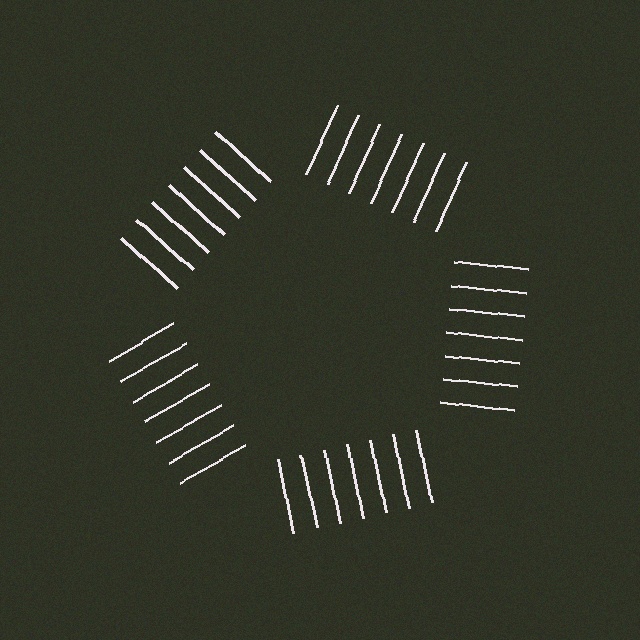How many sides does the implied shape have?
5 sides — the line-ends trace a pentagon.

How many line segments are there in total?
35 — 7 along each of the 5 edges.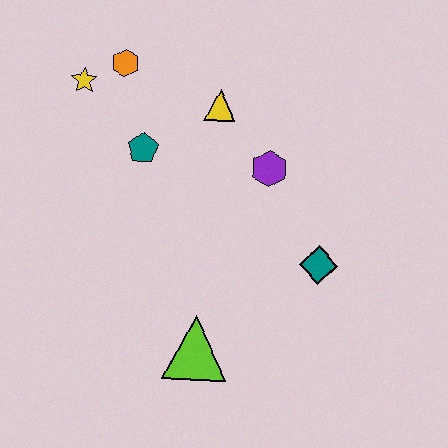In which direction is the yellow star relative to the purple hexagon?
The yellow star is to the left of the purple hexagon.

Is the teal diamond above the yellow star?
No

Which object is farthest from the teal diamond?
The yellow star is farthest from the teal diamond.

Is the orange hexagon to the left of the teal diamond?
Yes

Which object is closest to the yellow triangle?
The purple hexagon is closest to the yellow triangle.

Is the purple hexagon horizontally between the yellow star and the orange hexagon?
No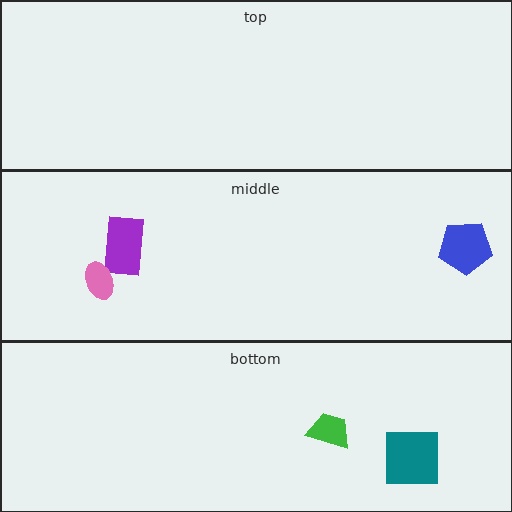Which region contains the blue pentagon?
The middle region.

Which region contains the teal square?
The bottom region.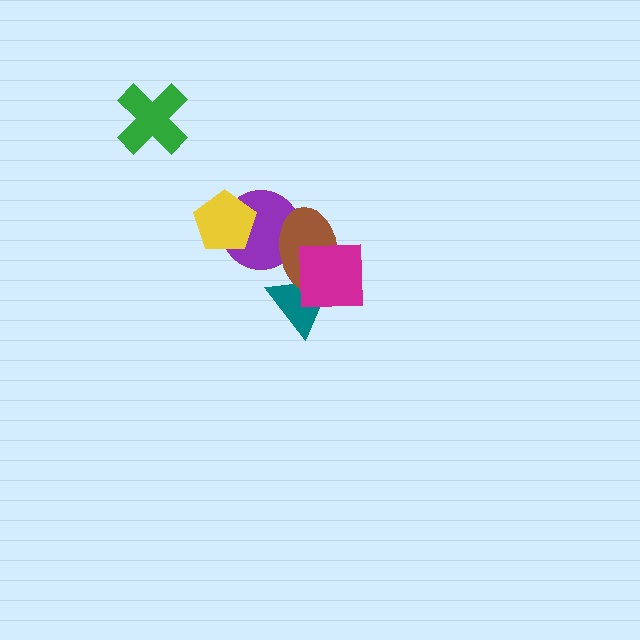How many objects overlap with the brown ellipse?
3 objects overlap with the brown ellipse.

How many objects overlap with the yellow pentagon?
1 object overlaps with the yellow pentagon.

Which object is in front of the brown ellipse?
The magenta square is in front of the brown ellipse.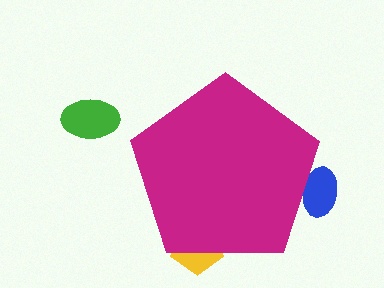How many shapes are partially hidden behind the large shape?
2 shapes are partially hidden.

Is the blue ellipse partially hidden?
Yes, the blue ellipse is partially hidden behind the magenta pentagon.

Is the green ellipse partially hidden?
No, the green ellipse is fully visible.